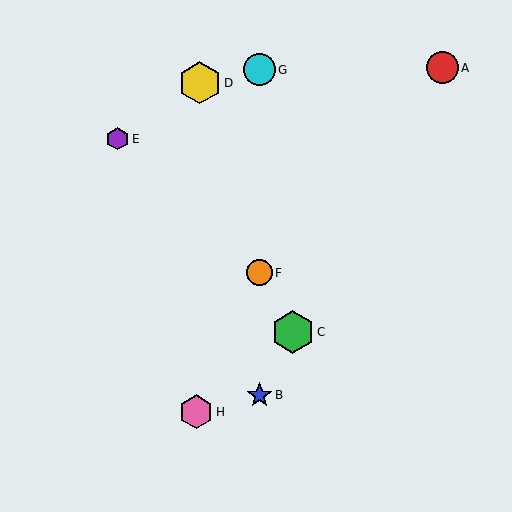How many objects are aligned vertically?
3 objects (B, F, G) are aligned vertically.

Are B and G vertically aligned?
Yes, both are at x≈259.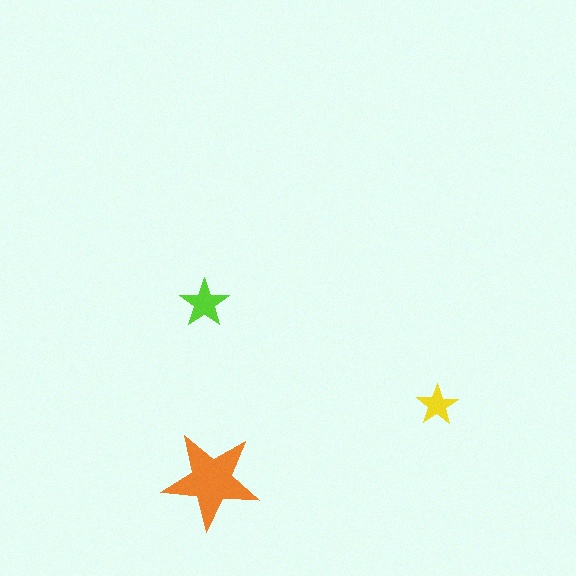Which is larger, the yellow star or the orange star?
The orange one.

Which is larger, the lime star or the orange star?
The orange one.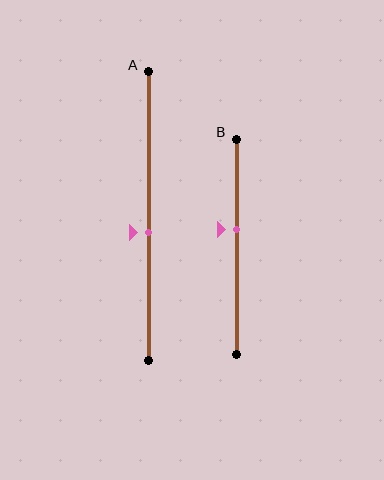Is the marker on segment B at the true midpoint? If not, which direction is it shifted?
No, the marker on segment B is shifted upward by about 8% of the segment length.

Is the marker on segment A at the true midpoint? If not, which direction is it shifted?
No, the marker on segment A is shifted downward by about 6% of the segment length.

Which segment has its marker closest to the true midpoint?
Segment A has its marker closest to the true midpoint.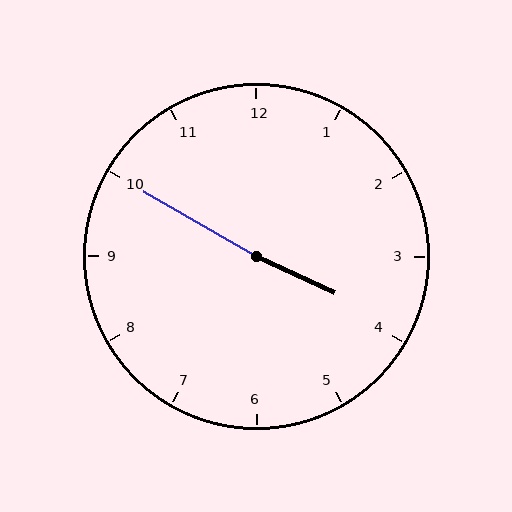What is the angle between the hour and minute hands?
Approximately 175 degrees.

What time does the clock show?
3:50.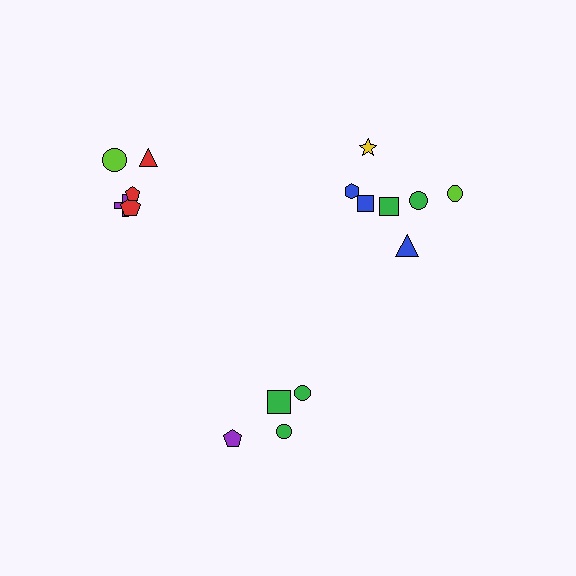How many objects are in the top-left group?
There are 5 objects.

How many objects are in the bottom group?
There are 4 objects.